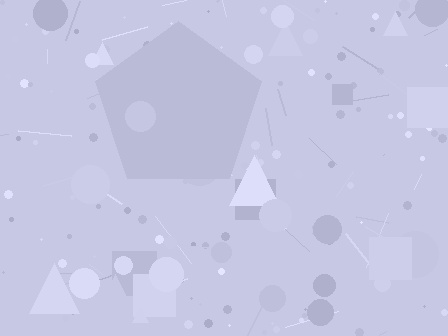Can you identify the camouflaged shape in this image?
The camouflaged shape is a pentagon.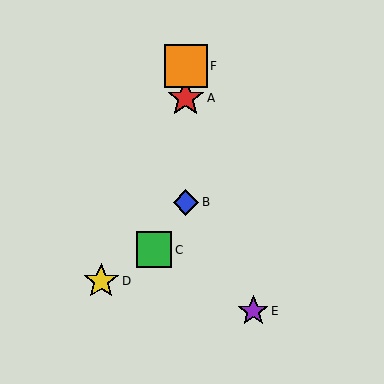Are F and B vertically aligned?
Yes, both are at x≈186.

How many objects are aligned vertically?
3 objects (A, B, F) are aligned vertically.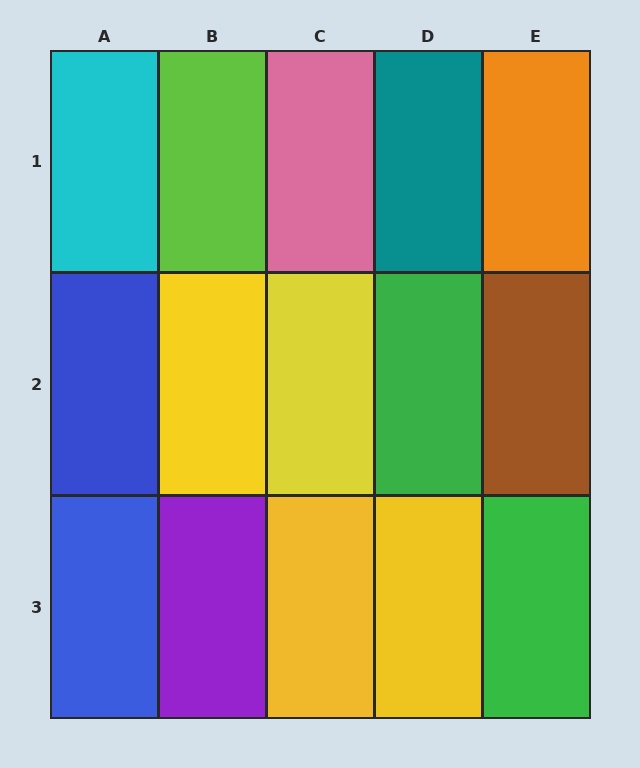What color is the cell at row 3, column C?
Yellow.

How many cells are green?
2 cells are green.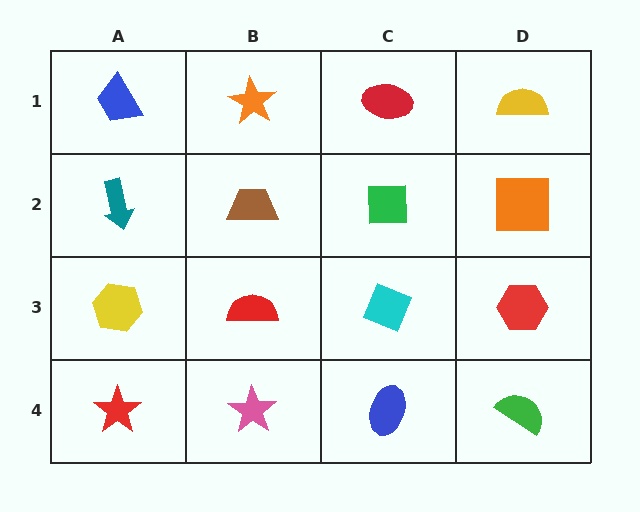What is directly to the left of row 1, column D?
A red ellipse.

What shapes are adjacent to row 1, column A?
A teal arrow (row 2, column A), an orange star (row 1, column B).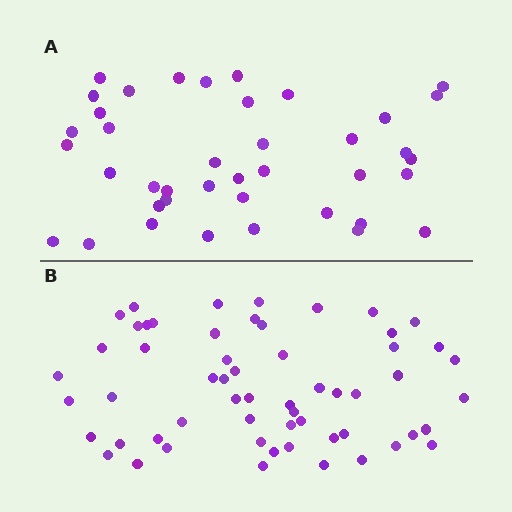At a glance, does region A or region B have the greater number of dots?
Region B (the bottom region) has more dots.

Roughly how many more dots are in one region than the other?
Region B has approximately 20 more dots than region A.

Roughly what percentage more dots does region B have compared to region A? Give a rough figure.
About 45% more.